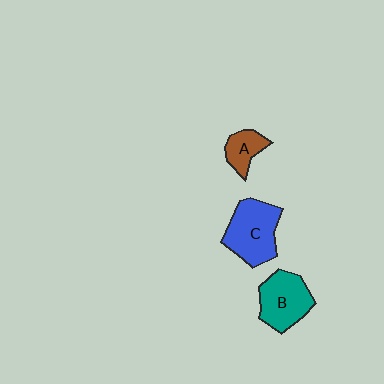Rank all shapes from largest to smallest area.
From largest to smallest: C (blue), B (teal), A (brown).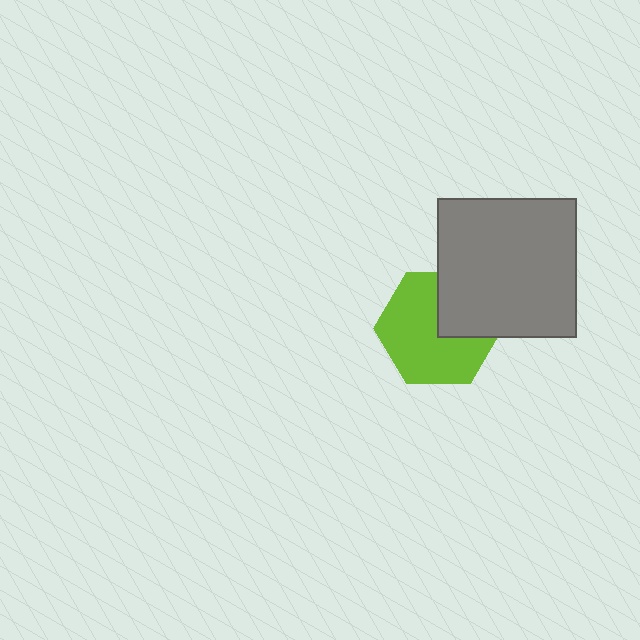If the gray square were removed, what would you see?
You would see the complete lime hexagon.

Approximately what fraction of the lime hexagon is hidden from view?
Roughly 31% of the lime hexagon is hidden behind the gray square.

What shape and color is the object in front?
The object in front is a gray square.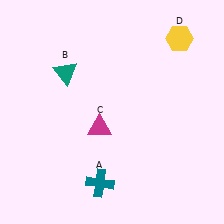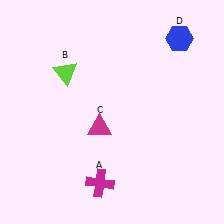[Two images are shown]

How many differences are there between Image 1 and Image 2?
There are 3 differences between the two images.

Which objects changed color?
A changed from teal to magenta. B changed from teal to lime. D changed from yellow to blue.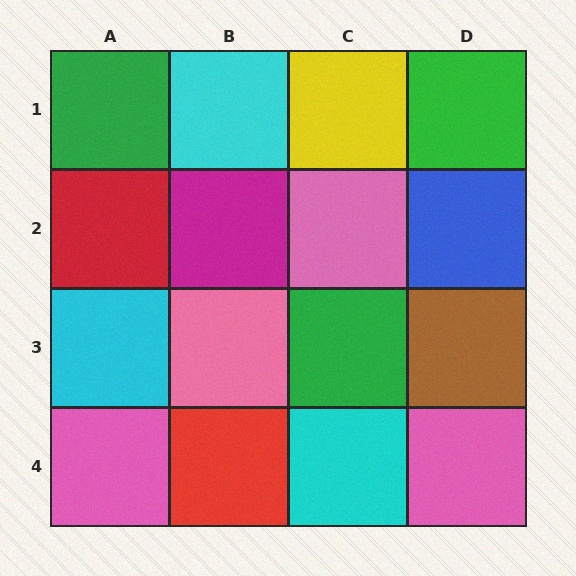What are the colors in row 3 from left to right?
Cyan, pink, green, brown.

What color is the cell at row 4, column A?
Pink.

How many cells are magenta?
1 cell is magenta.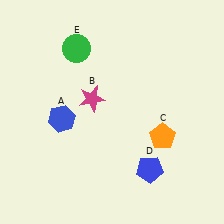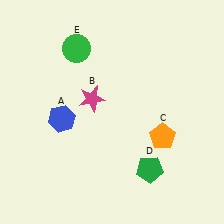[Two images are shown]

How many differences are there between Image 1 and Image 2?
There is 1 difference between the two images.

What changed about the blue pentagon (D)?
In Image 1, D is blue. In Image 2, it changed to green.